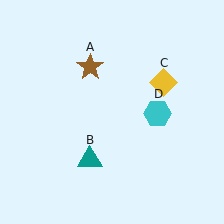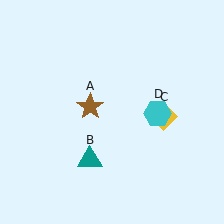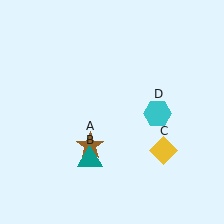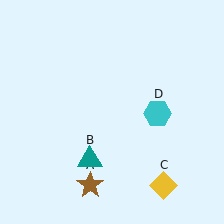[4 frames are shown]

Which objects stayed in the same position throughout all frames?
Teal triangle (object B) and cyan hexagon (object D) remained stationary.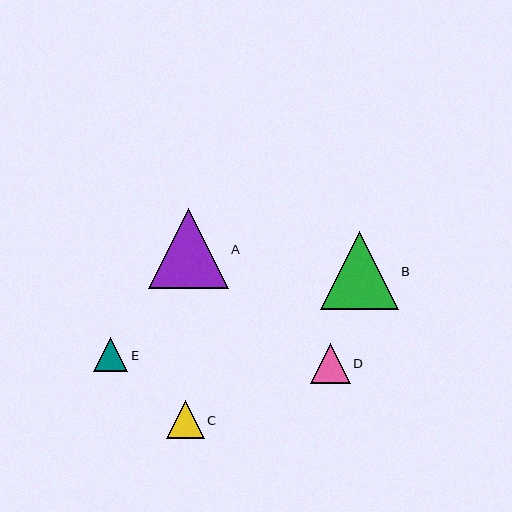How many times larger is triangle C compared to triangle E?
Triangle C is approximately 1.1 times the size of triangle E.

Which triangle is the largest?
Triangle A is the largest with a size of approximately 80 pixels.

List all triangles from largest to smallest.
From largest to smallest: A, B, D, C, E.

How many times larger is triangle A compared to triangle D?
Triangle A is approximately 2.0 times the size of triangle D.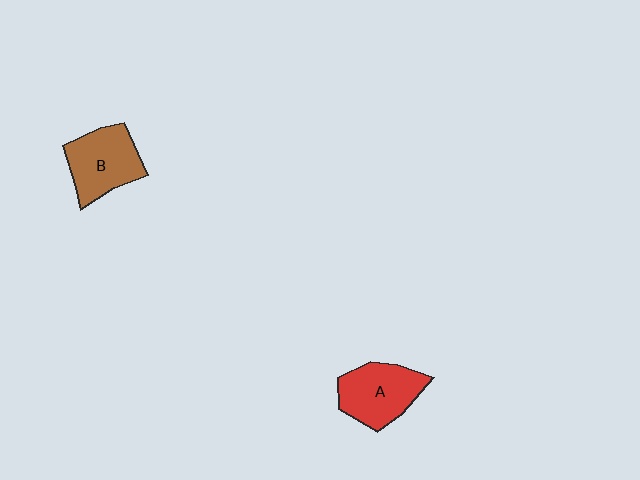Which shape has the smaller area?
Shape A (red).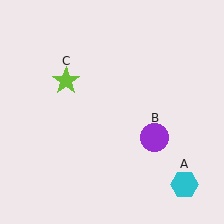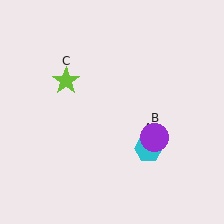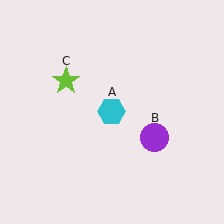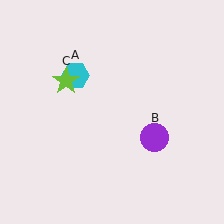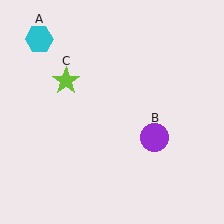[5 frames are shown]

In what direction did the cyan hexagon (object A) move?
The cyan hexagon (object A) moved up and to the left.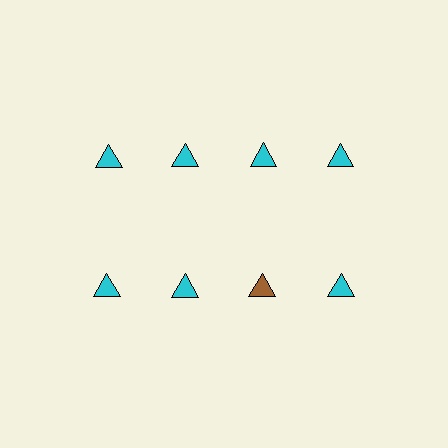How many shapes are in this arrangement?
There are 8 shapes arranged in a grid pattern.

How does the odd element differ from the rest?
It has a different color: brown instead of cyan.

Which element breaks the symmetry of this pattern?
The brown triangle in the second row, center column breaks the symmetry. All other shapes are cyan triangles.